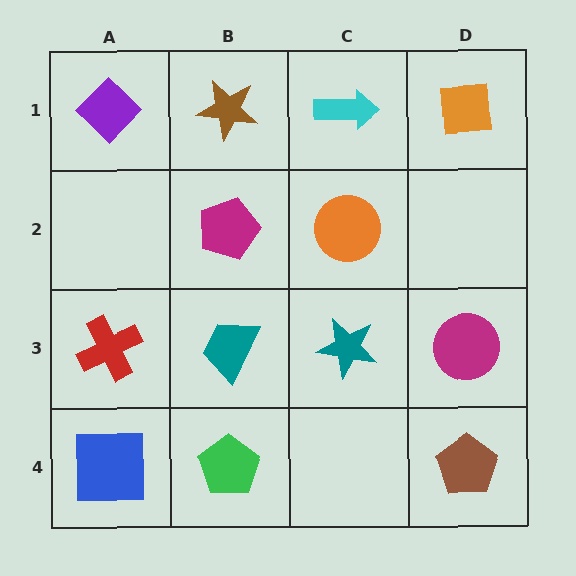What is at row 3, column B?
A teal trapezoid.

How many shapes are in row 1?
4 shapes.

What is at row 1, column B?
A brown star.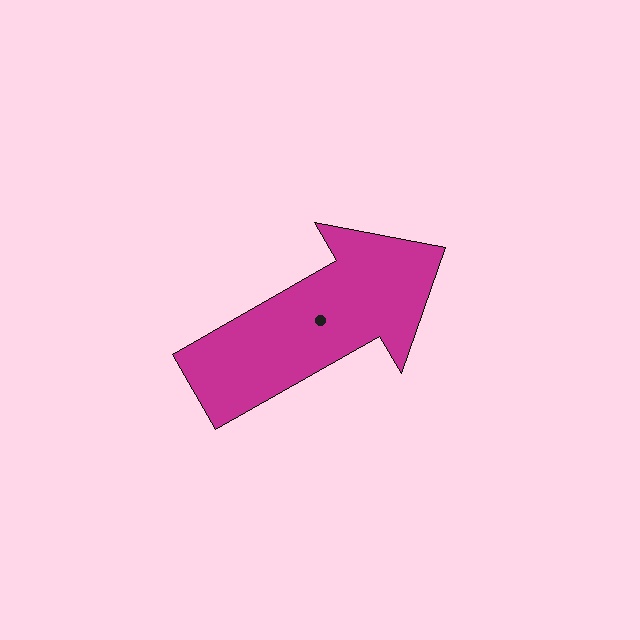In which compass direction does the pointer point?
Northeast.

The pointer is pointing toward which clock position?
Roughly 2 o'clock.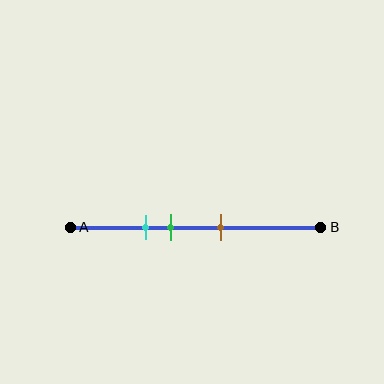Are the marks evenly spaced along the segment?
Yes, the marks are approximately evenly spaced.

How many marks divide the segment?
There are 3 marks dividing the segment.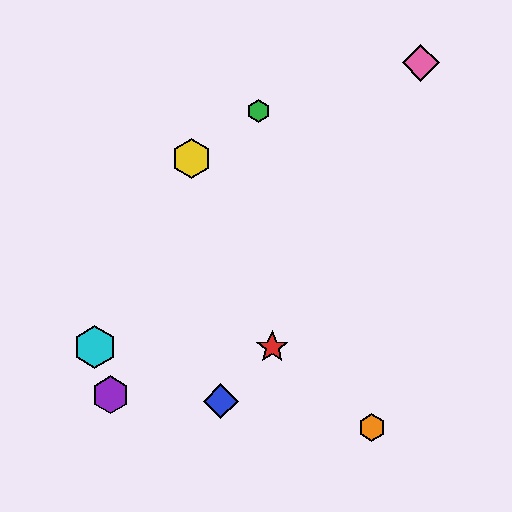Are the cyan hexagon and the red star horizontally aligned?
Yes, both are at y≈347.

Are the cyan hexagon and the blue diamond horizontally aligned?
No, the cyan hexagon is at y≈347 and the blue diamond is at y≈401.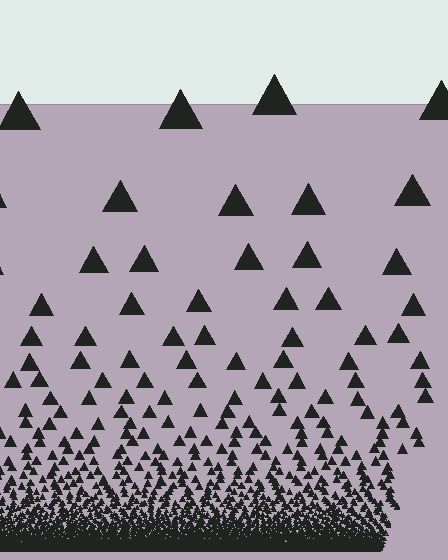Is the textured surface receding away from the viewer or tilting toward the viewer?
The surface appears to tilt toward the viewer. Texture elements get larger and sparser toward the top.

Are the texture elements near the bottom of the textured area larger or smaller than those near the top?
Smaller. The gradient is inverted — elements near the bottom are smaller and denser.